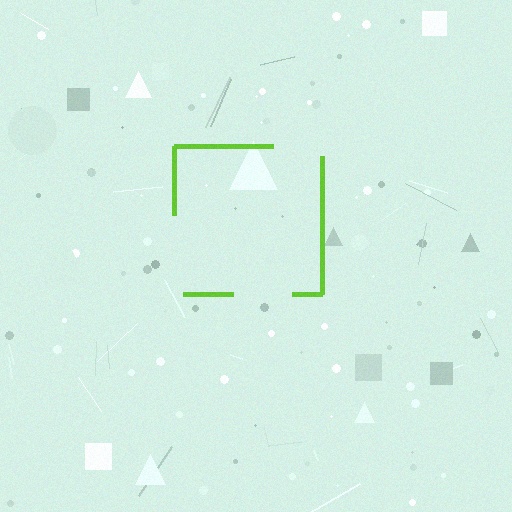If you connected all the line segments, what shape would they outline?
They would outline a square.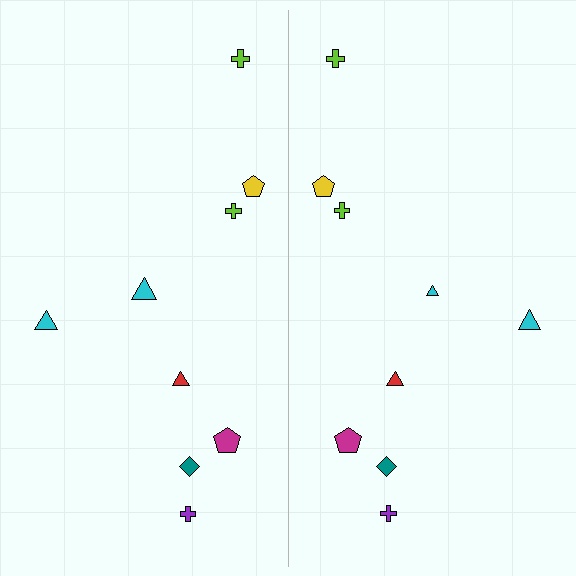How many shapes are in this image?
There are 18 shapes in this image.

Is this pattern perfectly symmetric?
No, the pattern is not perfectly symmetric. The cyan triangle on the right side has a different size than its mirror counterpart.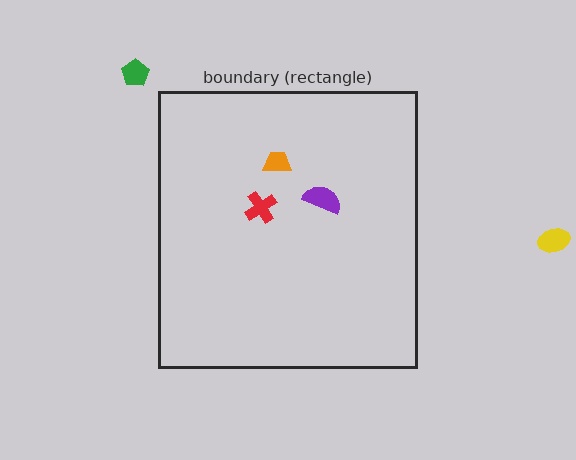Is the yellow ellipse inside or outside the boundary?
Outside.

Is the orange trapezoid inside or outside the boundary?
Inside.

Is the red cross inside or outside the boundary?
Inside.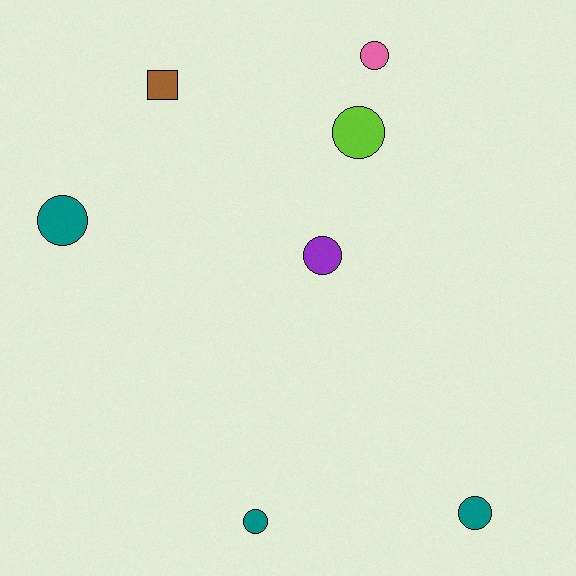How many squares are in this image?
There is 1 square.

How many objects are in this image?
There are 7 objects.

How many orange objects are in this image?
There are no orange objects.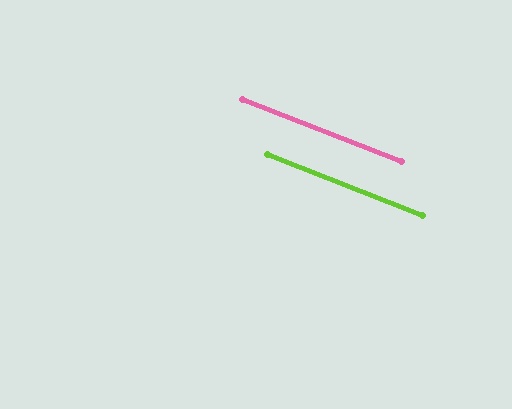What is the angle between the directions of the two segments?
Approximately 0 degrees.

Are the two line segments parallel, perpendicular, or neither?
Parallel — their directions differ by only 0.4°.